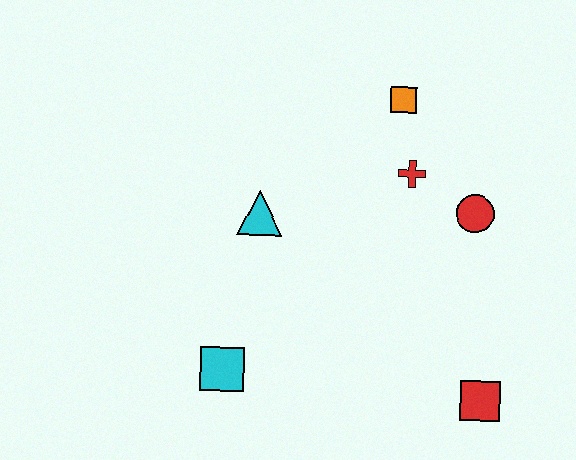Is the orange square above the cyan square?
Yes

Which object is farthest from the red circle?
The cyan square is farthest from the red circle.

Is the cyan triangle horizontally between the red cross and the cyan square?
Yes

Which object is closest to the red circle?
The red cross is closest to the red circle.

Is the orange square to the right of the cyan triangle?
Yes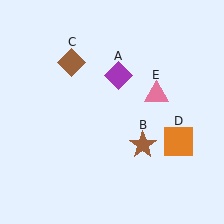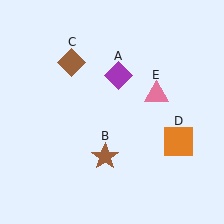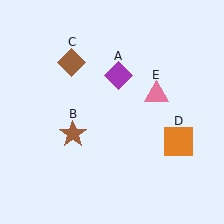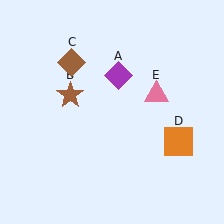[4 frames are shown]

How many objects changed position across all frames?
1 object changed position: brown star (object B).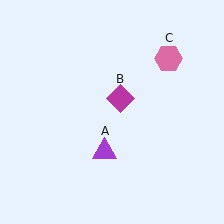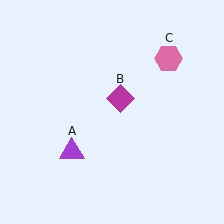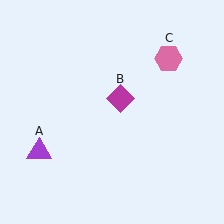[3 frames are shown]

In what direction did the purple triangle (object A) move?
The purple triangle (object A) moved left.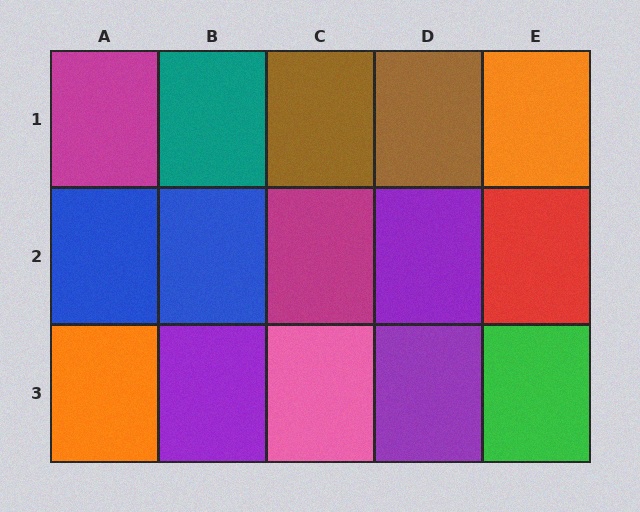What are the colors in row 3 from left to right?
Orange, purple, pink, purple, green.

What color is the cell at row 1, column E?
Orange.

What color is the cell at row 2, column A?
Blue.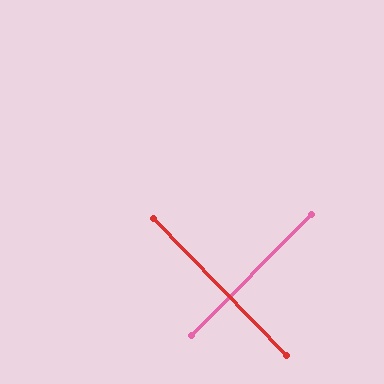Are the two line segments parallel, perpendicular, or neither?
Perpendicular — they meet at approximately 89°.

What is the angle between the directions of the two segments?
Approximately 89 degrees.